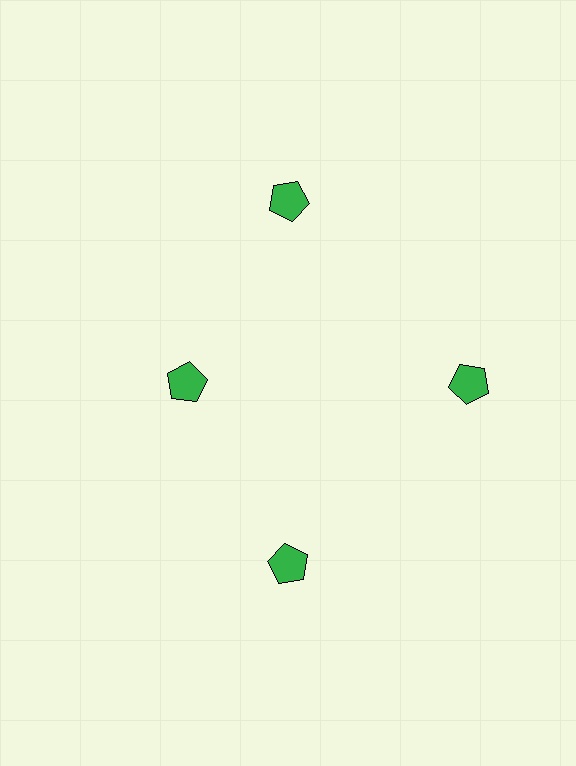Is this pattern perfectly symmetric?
No. The 4 green pentagons are arranged in a ring, but one element near the 9 o'clock position is pulled inward toward the center, breaking the 4-fold rotational symmetry.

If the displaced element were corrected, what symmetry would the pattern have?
It would have 4-fold rotational symmetry — the pattern would map onto itself every 90 degrees.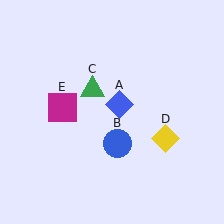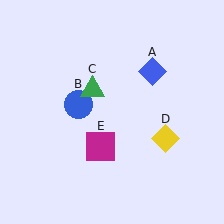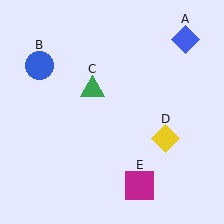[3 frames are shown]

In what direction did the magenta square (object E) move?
The magenta square (object E) moved down and to the right.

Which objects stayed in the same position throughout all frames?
Green triangle (object C) and yellow diamond (object D) remained stationary.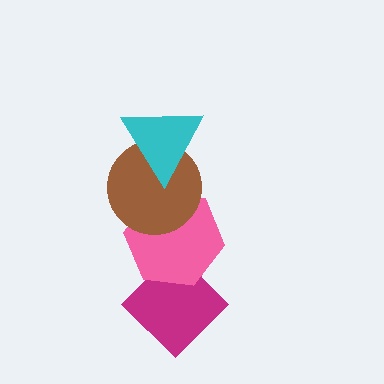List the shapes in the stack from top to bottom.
From top to bottom: the cyan triangle, the brown circle, the pink hexagon, the magenta diamond.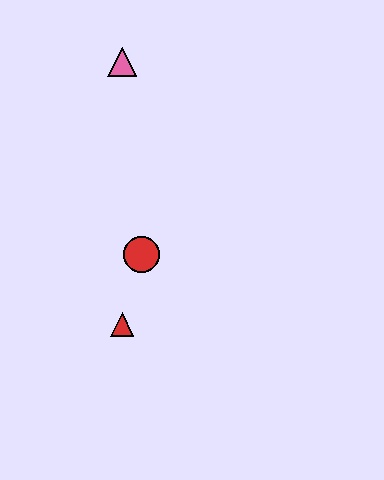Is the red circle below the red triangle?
No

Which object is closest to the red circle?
The red triangle is closest to the red circle.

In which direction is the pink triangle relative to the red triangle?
The pink triangle is above the red triangle.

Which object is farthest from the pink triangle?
The red triangle is farthest from the pink triangle.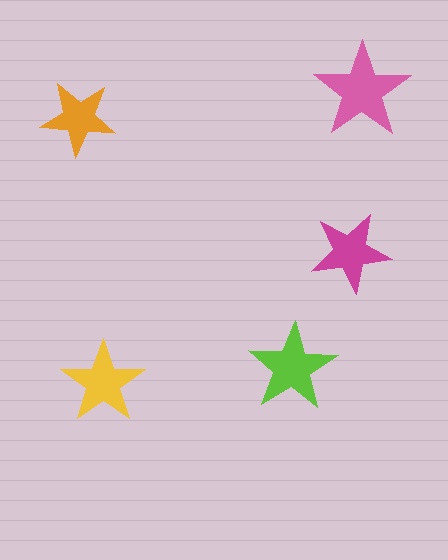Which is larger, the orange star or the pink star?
The pink one.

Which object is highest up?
The pink star is topmost.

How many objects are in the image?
There are 5 objects in the image.